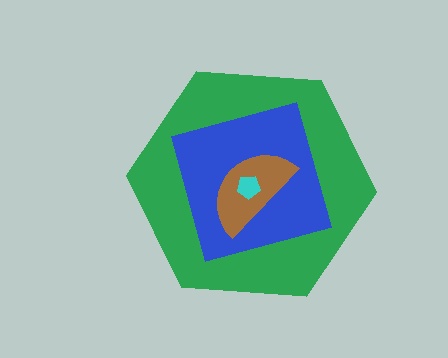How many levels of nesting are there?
4.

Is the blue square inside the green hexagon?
Yes.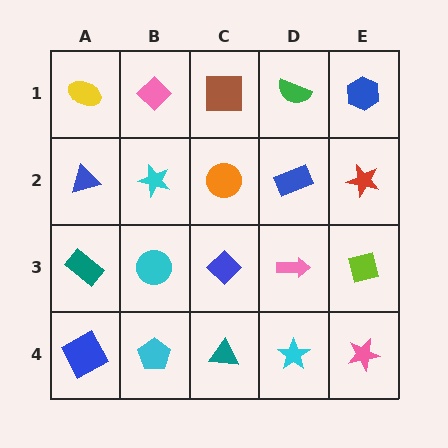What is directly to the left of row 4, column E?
A cyan star.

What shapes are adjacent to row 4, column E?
A lime square (row 3, column E), a cyan star (row 4, column D).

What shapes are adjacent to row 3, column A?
A blue triangle (row 2, column A), a blue square (row 4, column A), a cyan circle (row 3, column B).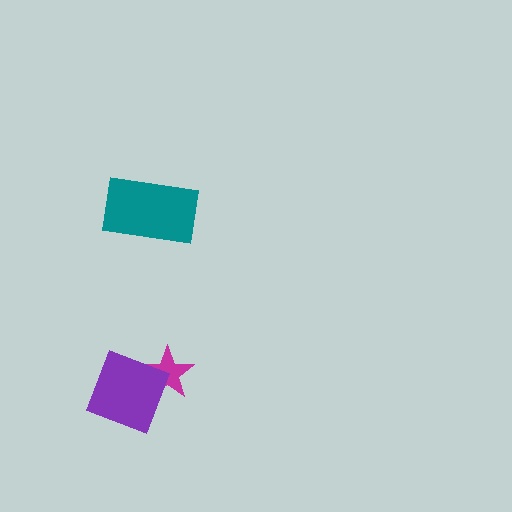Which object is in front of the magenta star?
The purple diamond is in front of the magenta star.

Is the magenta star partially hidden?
Yes, it is partially covered by another shape.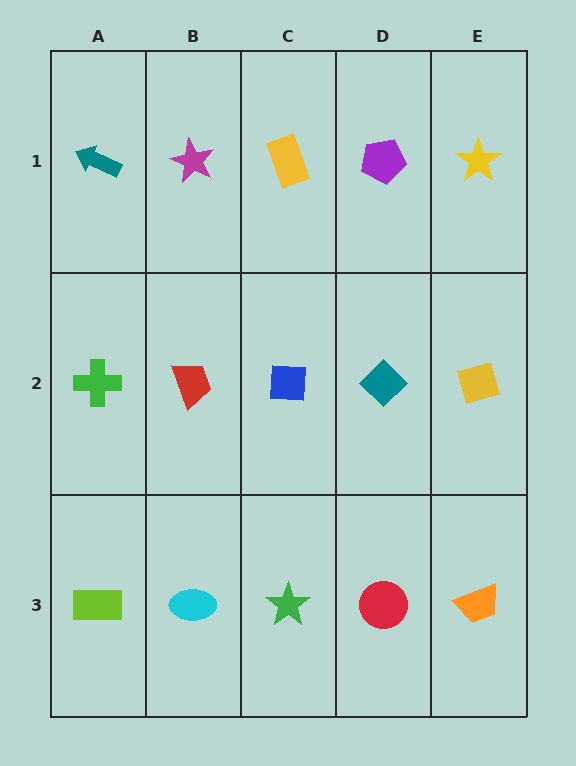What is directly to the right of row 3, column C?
A red circle.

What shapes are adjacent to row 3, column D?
A teal diamond (row 2, column D), a green star (row 3, column C), an orange trapezoid (row 3, column E).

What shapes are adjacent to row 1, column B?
A red trapezoid (row 2, column B), a teal arrow (row 1, column A), a yellow rectangle (row 1, column C).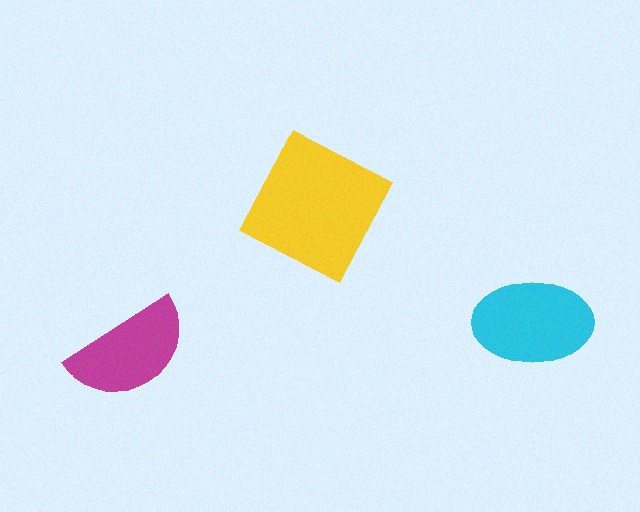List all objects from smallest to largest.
The magenta semicircle, the cyan ellipse, the yellow square.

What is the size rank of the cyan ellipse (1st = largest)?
2nd.